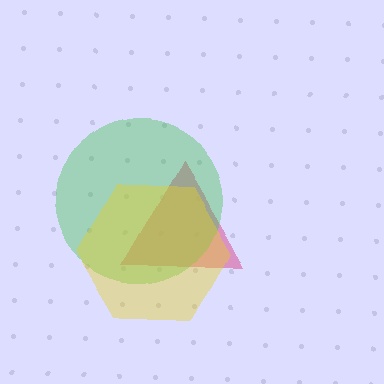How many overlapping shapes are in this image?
There are 3 overlapping shapes in the image.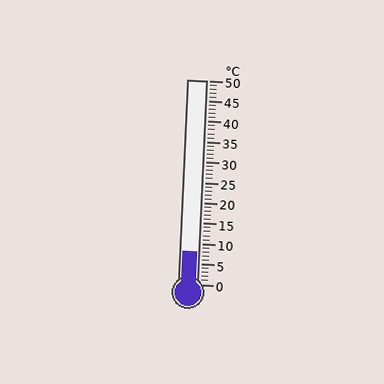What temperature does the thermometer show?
The thermometer shows approximately 8°C.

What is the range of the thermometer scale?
The thermometer scale ranges from 0°C to 50°C.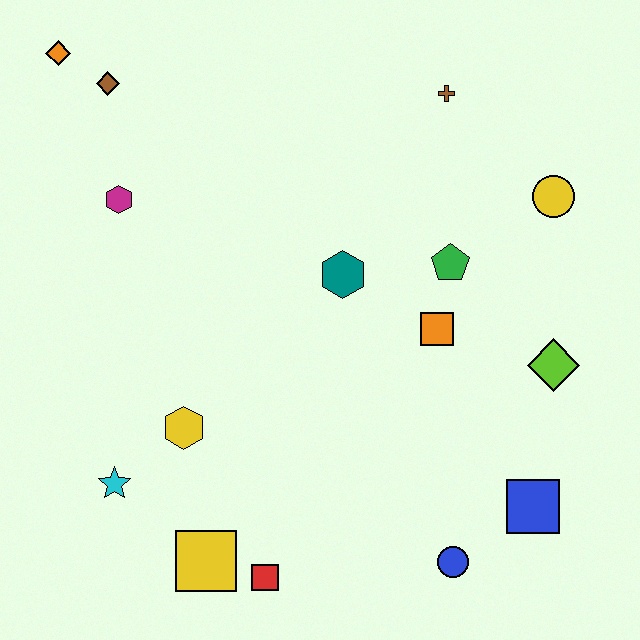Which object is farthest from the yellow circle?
The cyan star is farthest from the yellow circle.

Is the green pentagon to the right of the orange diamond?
Yes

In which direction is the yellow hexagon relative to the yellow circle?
The yellow hexagon is to the left of the yellow circle.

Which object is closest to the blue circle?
The blue square is closest to the blue circle.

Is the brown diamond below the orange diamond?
Yes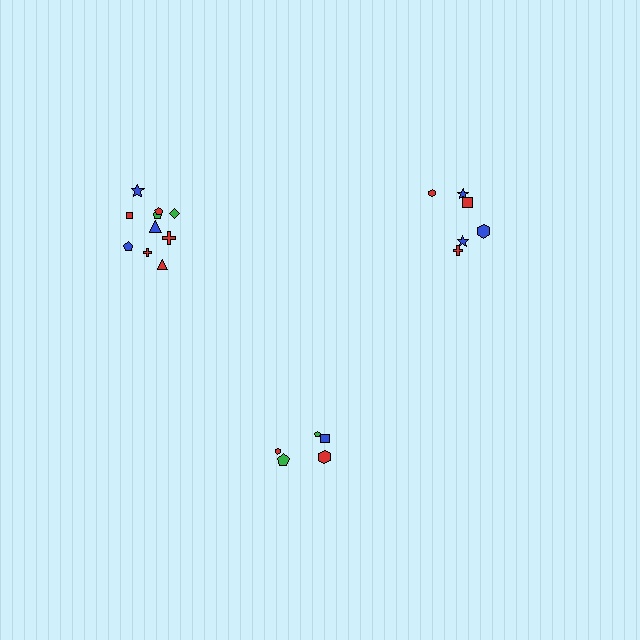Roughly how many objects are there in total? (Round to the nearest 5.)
Roughly 20 objects in total.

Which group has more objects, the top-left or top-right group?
The top-left group.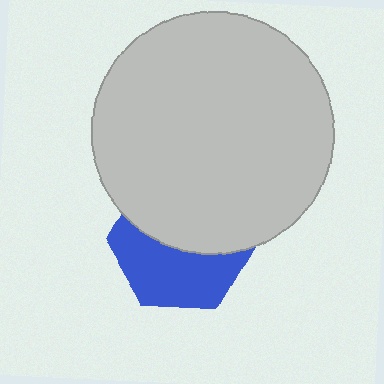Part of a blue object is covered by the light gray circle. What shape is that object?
It is a hexagon.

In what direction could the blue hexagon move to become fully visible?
The blue hexagon could move down. That would shift it out from behind the light gray circle entirely.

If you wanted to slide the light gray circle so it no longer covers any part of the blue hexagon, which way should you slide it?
Slide it up — that is the most direct way to separate the two shapes.